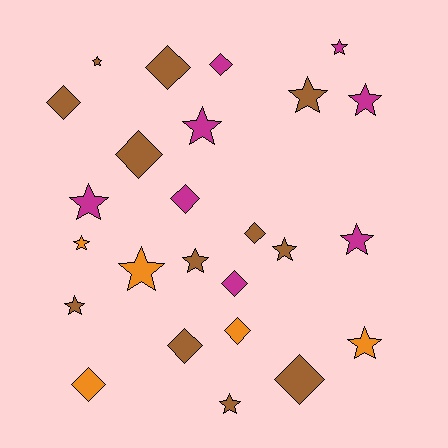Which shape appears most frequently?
Star, with 14 objects.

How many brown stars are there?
There are 6 brown stars.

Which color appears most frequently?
Brown, with 12 objects.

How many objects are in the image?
There are 25 objects.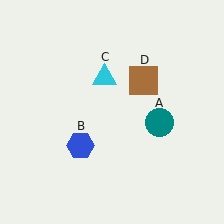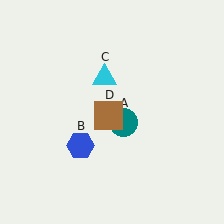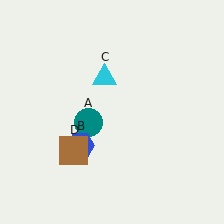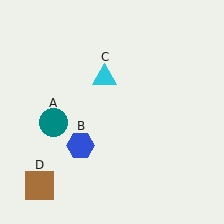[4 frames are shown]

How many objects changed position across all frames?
2 objects changed position: teal circle (object A), brown square (object D).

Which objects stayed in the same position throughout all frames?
Blue hexagon (object B) and cyan triangle (object C) remained stationary.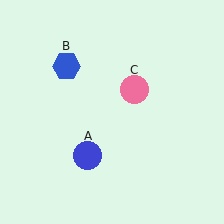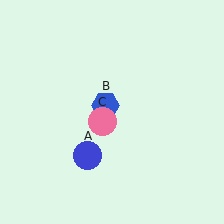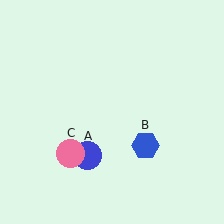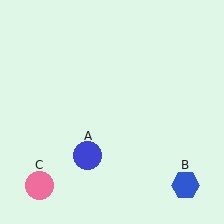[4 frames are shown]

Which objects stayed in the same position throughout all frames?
Blue circle (object A) remained stationary.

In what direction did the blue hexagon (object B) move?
The blue hexagon (object B) moved down and to the right.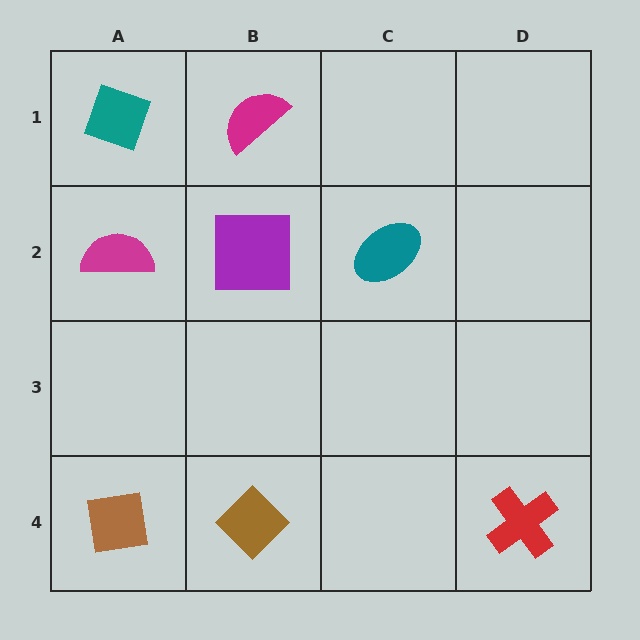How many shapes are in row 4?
3 shapes.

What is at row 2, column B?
A purple square.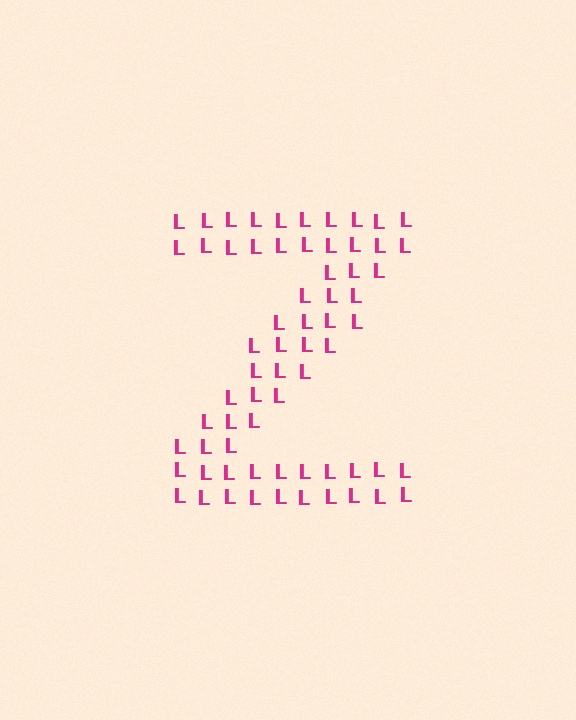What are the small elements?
The small elements are letter L's.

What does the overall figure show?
The overall figure shows the letter Z.